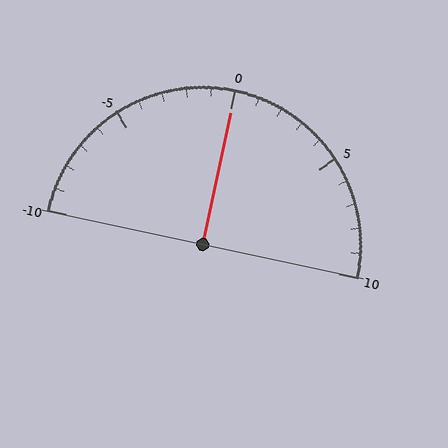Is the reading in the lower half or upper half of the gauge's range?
The reading is in the upper half of the range (-10 to 10).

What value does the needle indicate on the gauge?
The needle indicates approximately 0.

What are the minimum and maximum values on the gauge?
The gauge ranges from -10 to 10.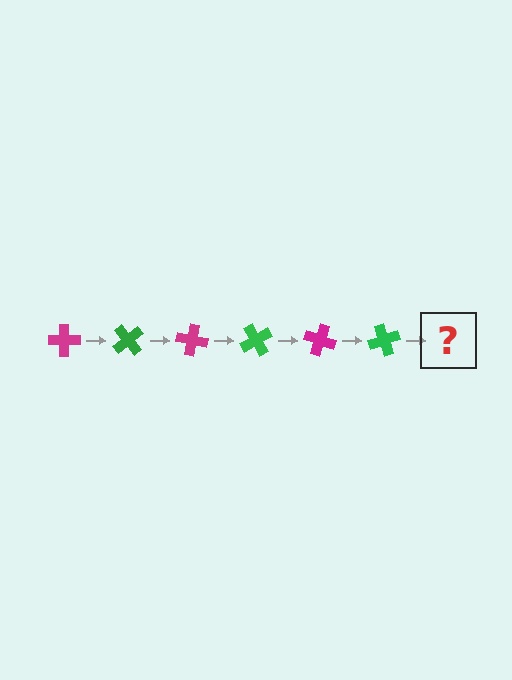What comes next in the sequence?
The next element should be a magenta cross, rotated 300 degrees from the start.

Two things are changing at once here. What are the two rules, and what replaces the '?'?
The two rules are that it rotates 50 degrees each step and the color cycles through magenta and green. The '?' should be a magenta cross, rotated 300 degrees from the start.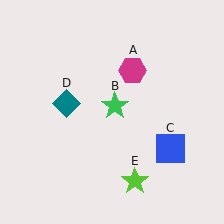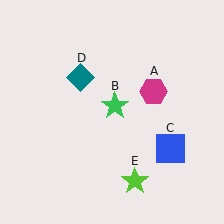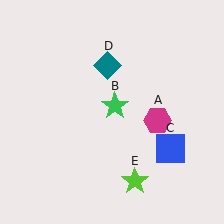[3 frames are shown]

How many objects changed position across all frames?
2 objects changed position: magenta hexagon (object A), teal diamond (object D).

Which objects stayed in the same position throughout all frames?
Green star (object B) and blue square (object C) and lime star (object E) remained stationary.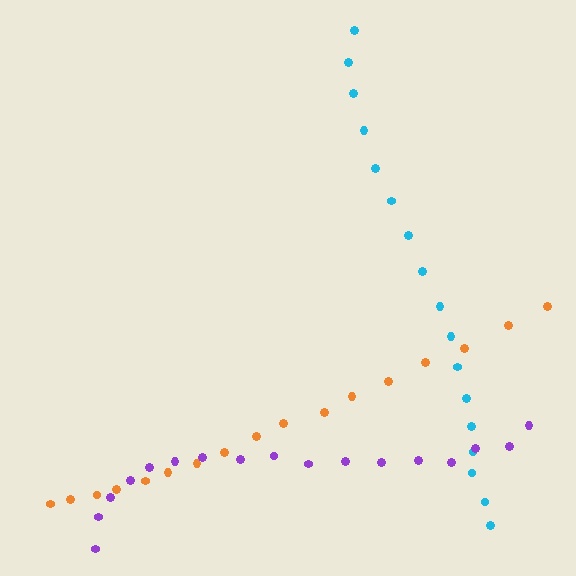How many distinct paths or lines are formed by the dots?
There are 3 distinct paths.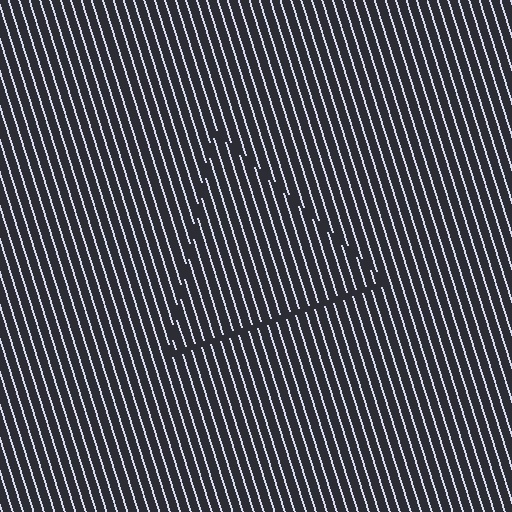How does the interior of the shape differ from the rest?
The interior of the shape contains the same grating, shifted by half a period — the contour is defined by the phase discontinuity where line-ends from the inner and outer gratings abut.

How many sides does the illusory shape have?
3 sides — the line-ends trace a triangle.